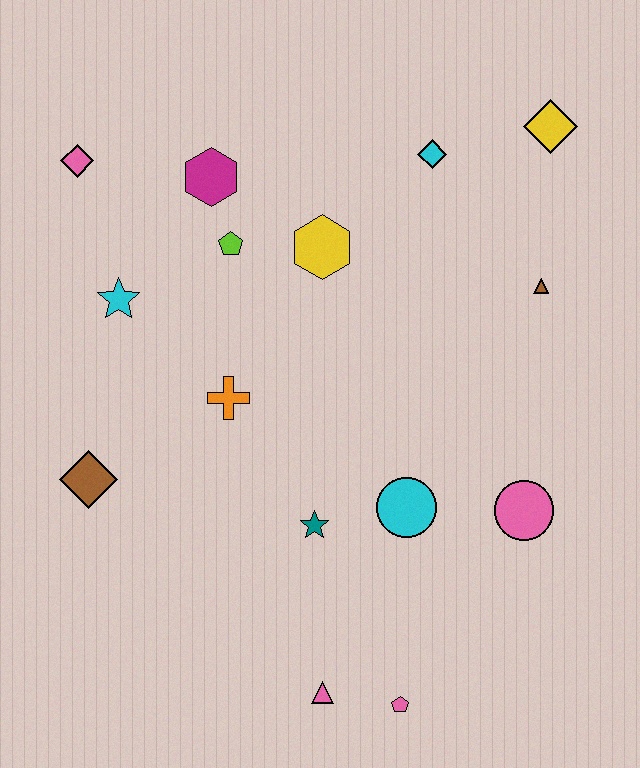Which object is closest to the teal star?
The cyan circle is closest to the teal star.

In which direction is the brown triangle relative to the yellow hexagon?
The brown triangle is to the right of the yellow hexagon.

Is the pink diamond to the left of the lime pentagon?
Yes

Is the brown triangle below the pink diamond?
Yes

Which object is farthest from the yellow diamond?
The pink triangle is farthest from the yellow diamond.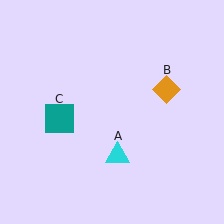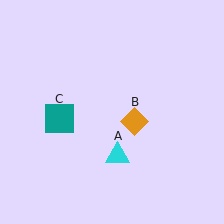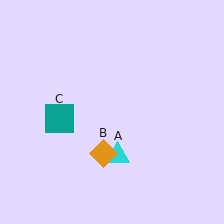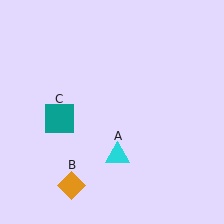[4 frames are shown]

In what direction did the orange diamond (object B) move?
The orange diamond (object B) moved down and to the left.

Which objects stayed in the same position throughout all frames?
Cyan triangle (object A) and teal square (object C) remained stationary.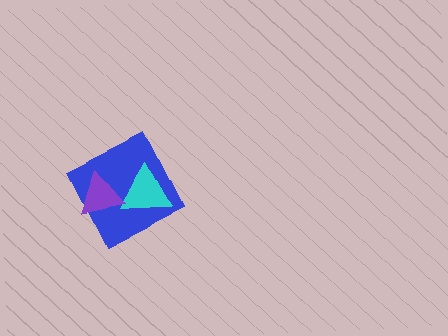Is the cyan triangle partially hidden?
Yes, it is partially covered by another shape.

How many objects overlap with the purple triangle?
2 objects overlap with the purple triangle.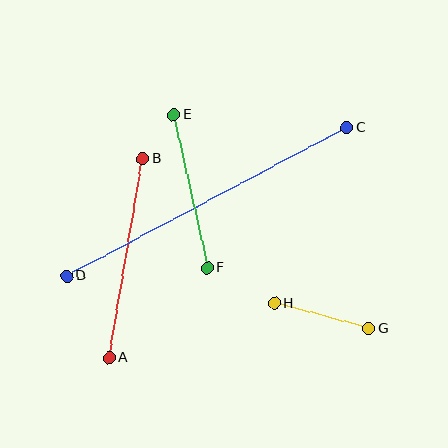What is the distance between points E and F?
The distance is approximately 157 pixels.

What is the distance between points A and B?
The distance is approximately 202 pixels.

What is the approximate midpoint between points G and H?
The midpoint is at approximately (322, 316) pixels.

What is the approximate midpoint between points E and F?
The midpoint is at approximately (191, 191) pixels.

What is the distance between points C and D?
The distance is approximately 317 pixels.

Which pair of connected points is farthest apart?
Points C and D are farthest apart.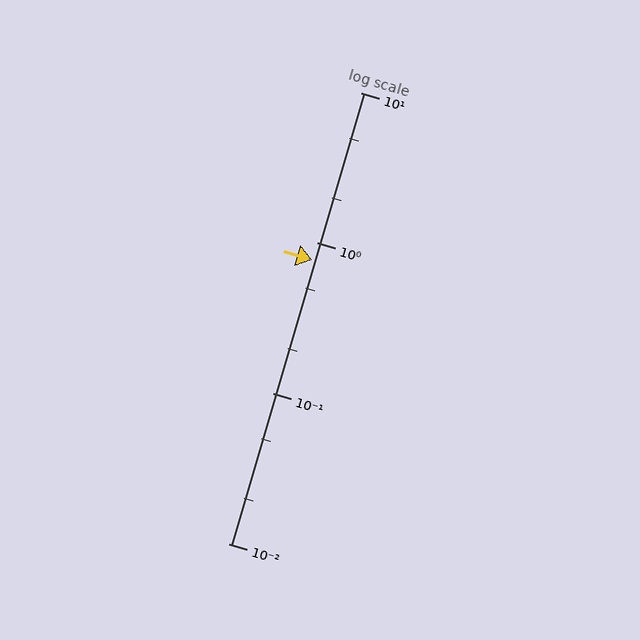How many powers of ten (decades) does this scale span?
The scale spans 3 decades, from 0.01 to 10.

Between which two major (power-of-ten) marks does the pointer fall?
The pointer is between 0.1 and 1.